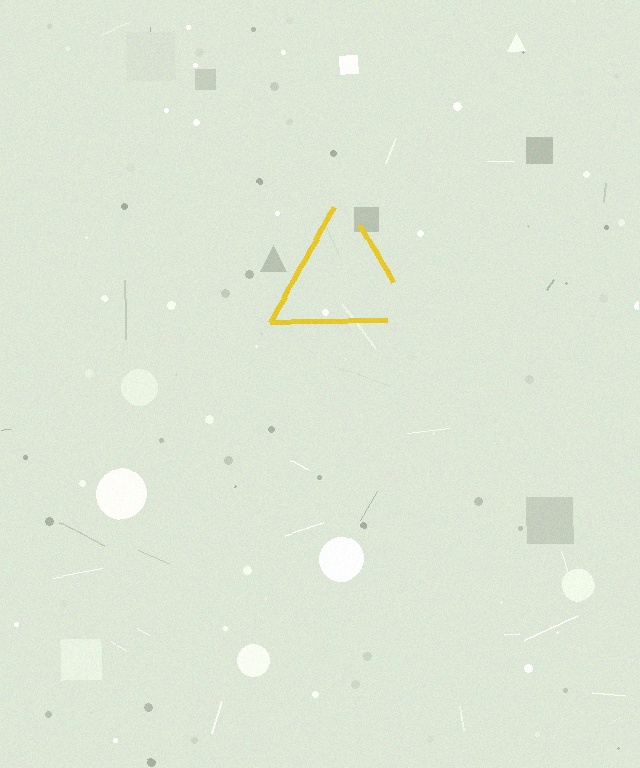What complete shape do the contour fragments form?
The contour fragments form a triangle.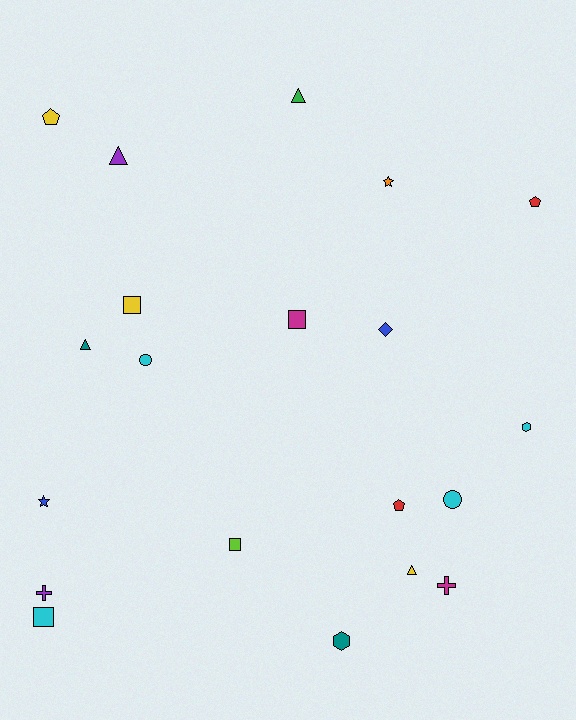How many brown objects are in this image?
There are no brown objects.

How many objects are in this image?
There are 20 objects.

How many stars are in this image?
There are 2 stars.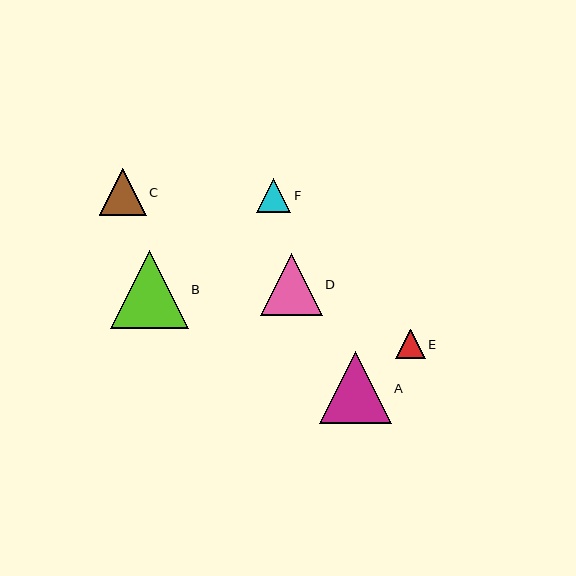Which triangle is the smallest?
Triangle E is the smallest with a size of approximately 29 pixels.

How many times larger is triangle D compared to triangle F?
Triangle D is approximately 1.8 times the size of triangle F.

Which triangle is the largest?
Triangle B is the largest with a size of approximately 77 pixels.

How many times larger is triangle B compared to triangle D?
Triangle B is approximately 1.2 times the size of triangle D.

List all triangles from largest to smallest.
From largest to smallest: B, A, D, C, F, E.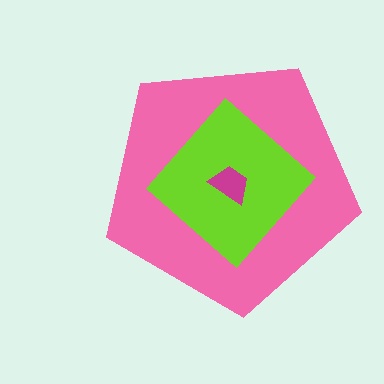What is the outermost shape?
The pink pentagon.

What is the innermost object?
The magenta trapezoid.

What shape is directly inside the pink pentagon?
The lime diamond.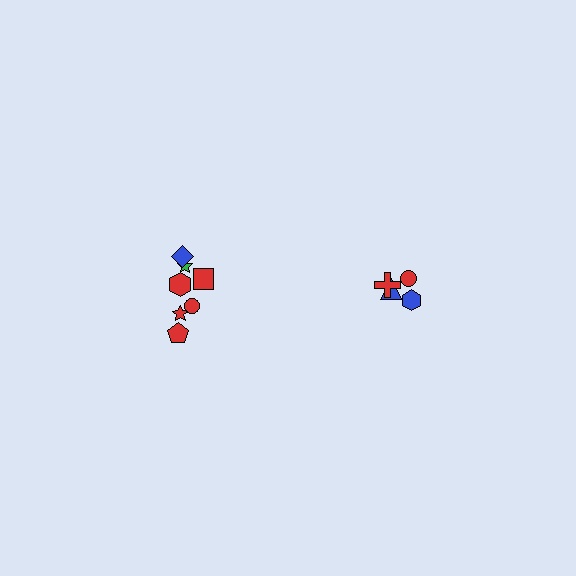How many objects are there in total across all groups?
There are 11 objects.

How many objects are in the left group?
There are 7 objects.